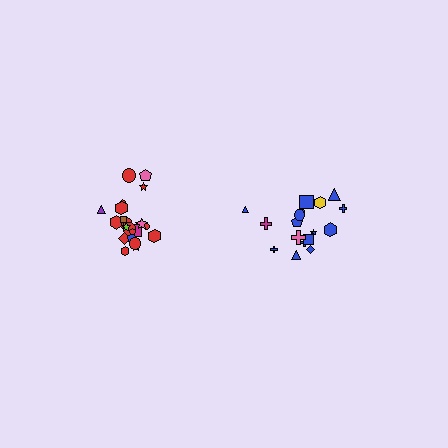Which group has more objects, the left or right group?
The left group.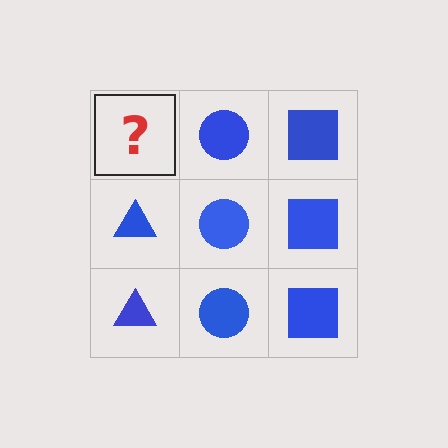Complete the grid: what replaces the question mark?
The question mark should be replaced with a blue triangle.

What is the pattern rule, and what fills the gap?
The rule is that each column has a consistent shape. The gap should be filled with a blue triangle.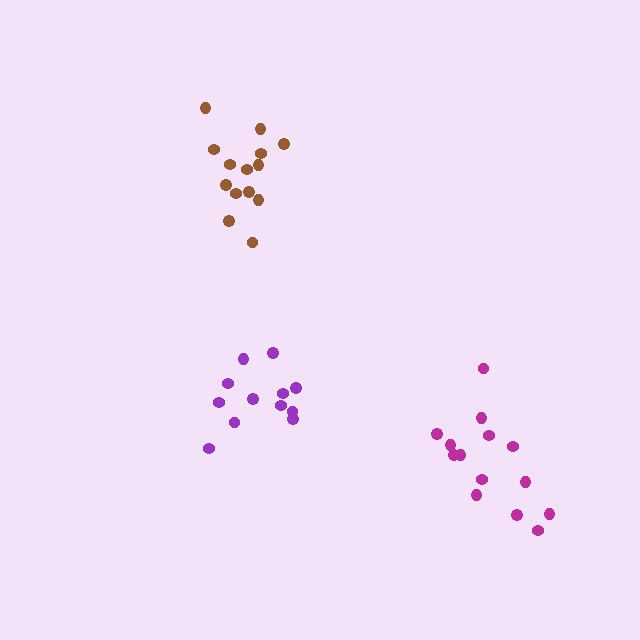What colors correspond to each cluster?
The clusters are colored: purple, brown, magenta.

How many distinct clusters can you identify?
There are 3 distinct clusters.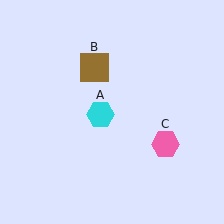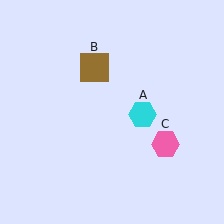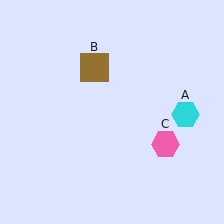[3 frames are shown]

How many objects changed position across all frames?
1 object changed position: cyan hexagon (object A).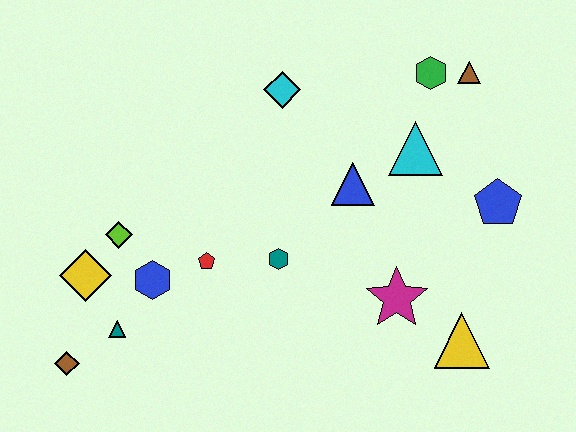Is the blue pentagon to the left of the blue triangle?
No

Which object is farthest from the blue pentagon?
The brown diamond is farthest from the blue pentagon.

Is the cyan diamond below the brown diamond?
No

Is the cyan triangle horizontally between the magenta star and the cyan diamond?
No